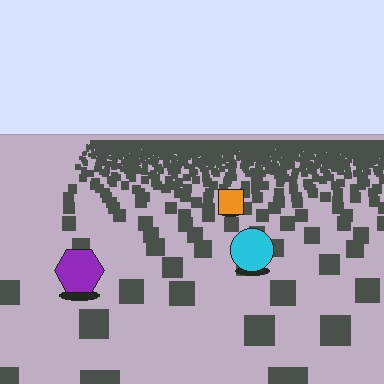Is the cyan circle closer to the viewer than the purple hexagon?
No. The purple hexagon is closer — you can tell from the texture gradient: the ground texture is coarser near it.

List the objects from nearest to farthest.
From nearest to farthest: the purple hexagon, the cyan circle, the orange square.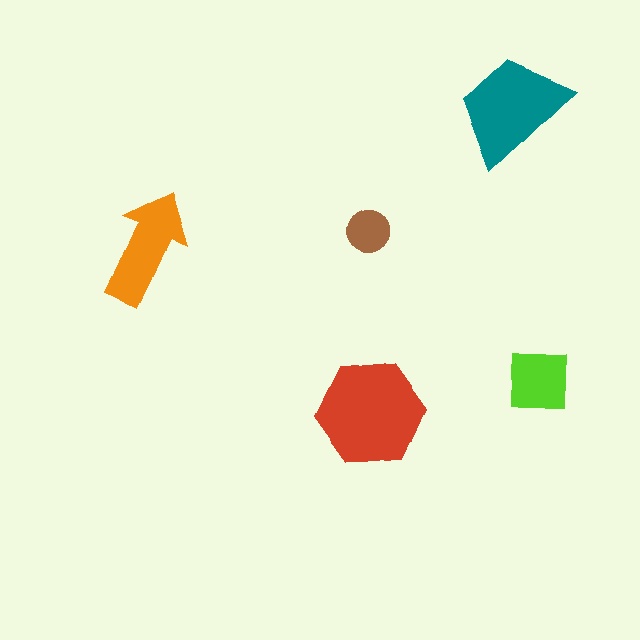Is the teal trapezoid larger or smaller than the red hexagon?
Smaller.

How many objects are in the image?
There are 5 objects in the image.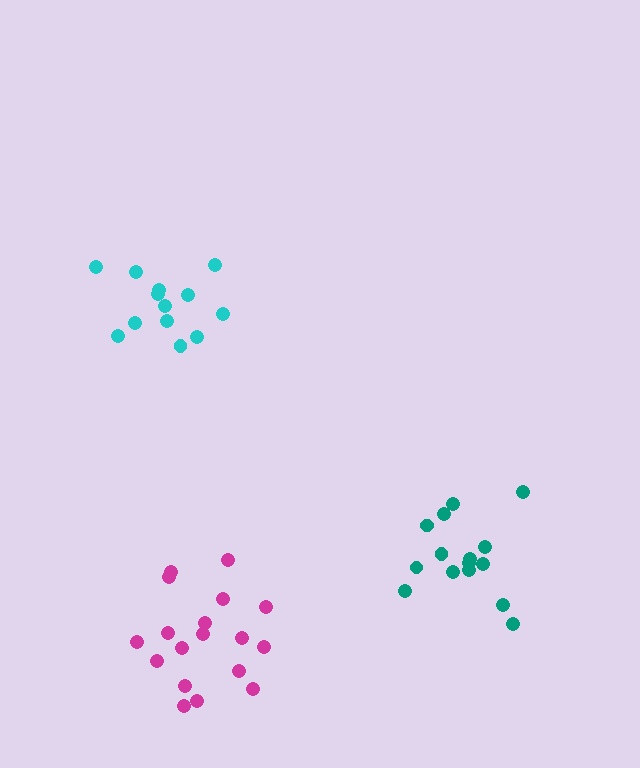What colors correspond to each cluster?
The clusters are colored: cyan, teal, magenta.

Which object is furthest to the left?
The cyan cluster is leftmost.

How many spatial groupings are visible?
There are 3 spatial groupings.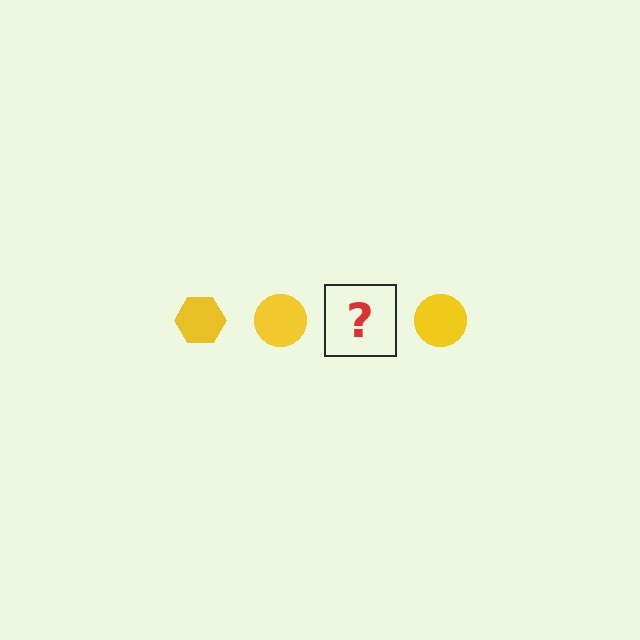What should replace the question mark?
The question mark should be replaced with a yellow hexagon.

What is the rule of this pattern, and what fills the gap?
The rule is that the pattern cycles through hexagon, circle shapes in yellow. The gap should be filled with a yellow hexagon.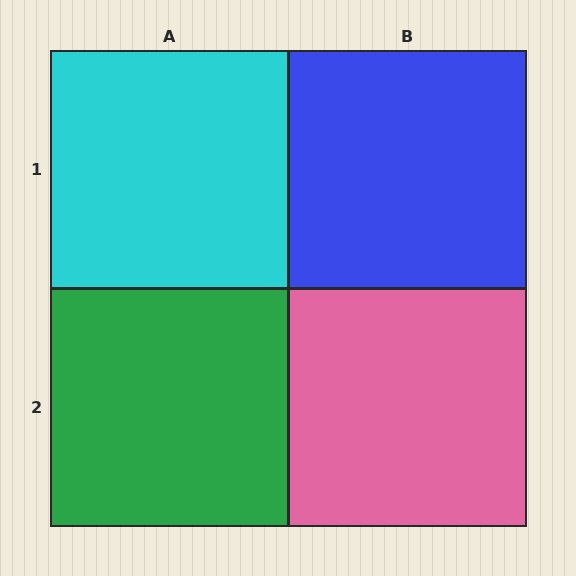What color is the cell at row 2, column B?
Pink.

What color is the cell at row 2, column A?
Green.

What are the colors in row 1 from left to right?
Cyan, blue.